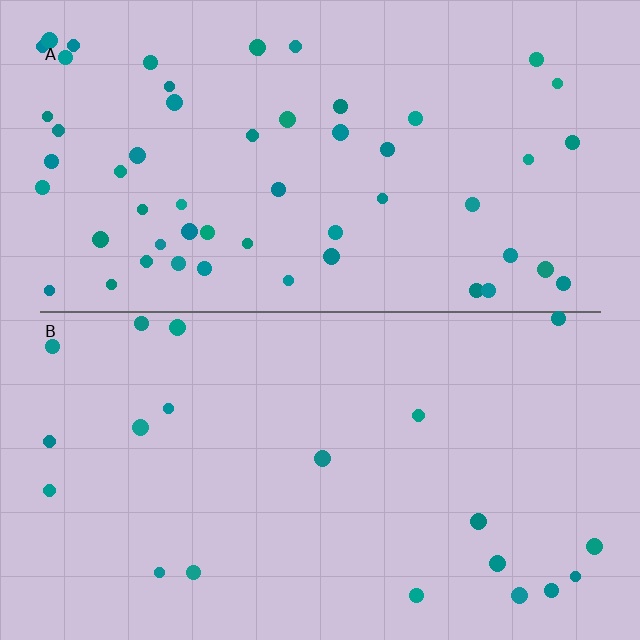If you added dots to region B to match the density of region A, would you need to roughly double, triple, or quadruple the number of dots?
Approximately triple.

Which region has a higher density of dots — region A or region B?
A (the top).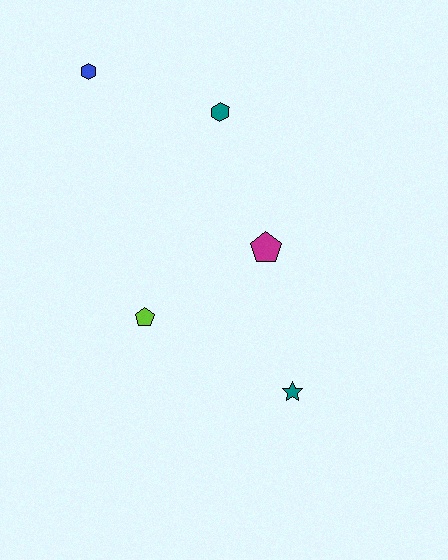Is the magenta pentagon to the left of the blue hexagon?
No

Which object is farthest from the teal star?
The blue hexagon is farthest from the teal star.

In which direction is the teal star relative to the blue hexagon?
The teal star is below the blue hexagon.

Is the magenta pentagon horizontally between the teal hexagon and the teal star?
Yes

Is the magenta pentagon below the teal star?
No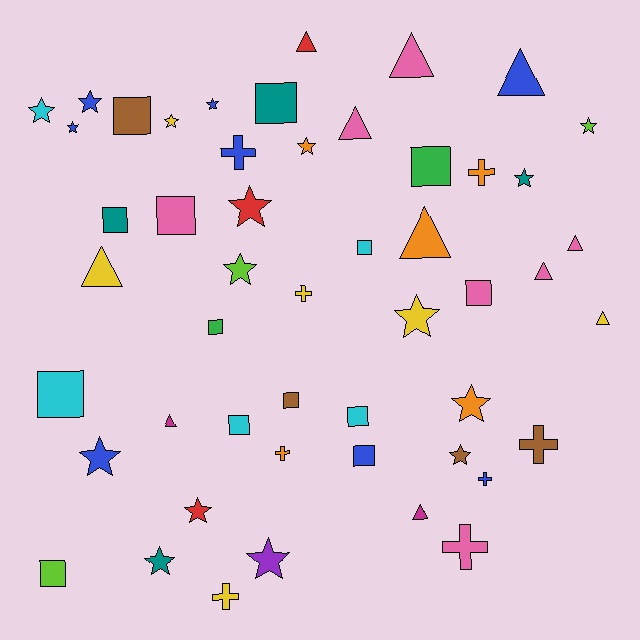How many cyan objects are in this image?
There are 5 cyan objects.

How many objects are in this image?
There are 50 objects.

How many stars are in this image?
There are 17 stars.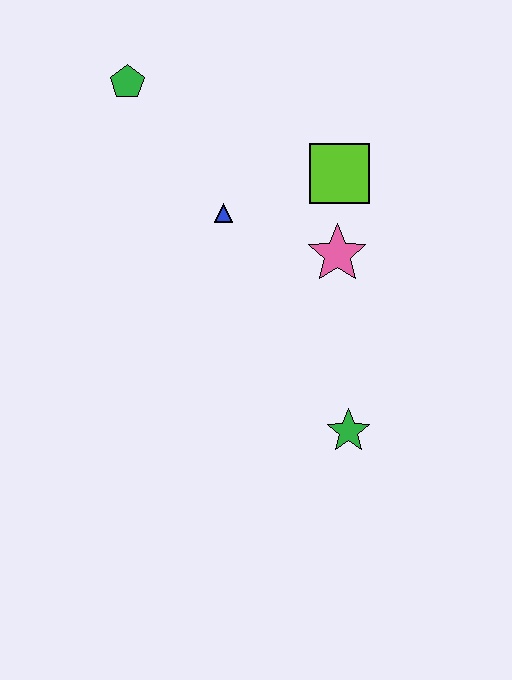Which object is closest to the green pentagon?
The blue triangle is closest to the green pentagon.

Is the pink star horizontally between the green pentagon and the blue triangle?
No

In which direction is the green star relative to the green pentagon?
The green star is below the green pentagon.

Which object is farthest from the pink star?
The green pentagon is farthest from the pink star.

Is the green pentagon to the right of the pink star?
No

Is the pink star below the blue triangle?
Yes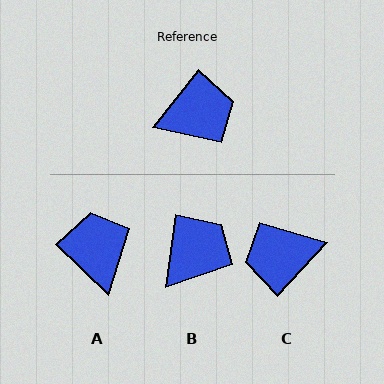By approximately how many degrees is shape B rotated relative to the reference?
Approximately 31 degrees counter-clockwise.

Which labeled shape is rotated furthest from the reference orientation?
C, about 176 degrees away.